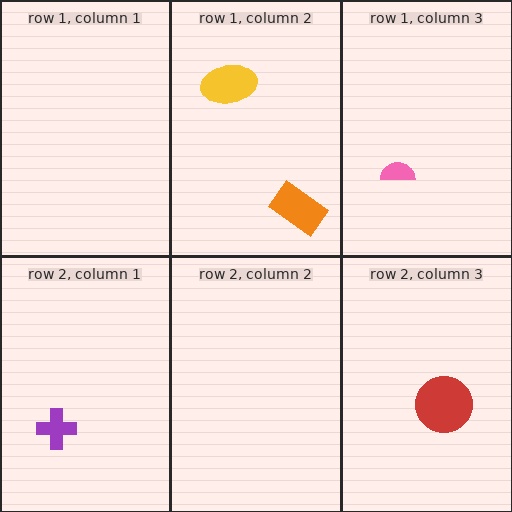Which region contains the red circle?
The row 2, column 3 region.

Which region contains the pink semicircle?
The row 1, column 3 region.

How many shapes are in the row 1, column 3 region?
1.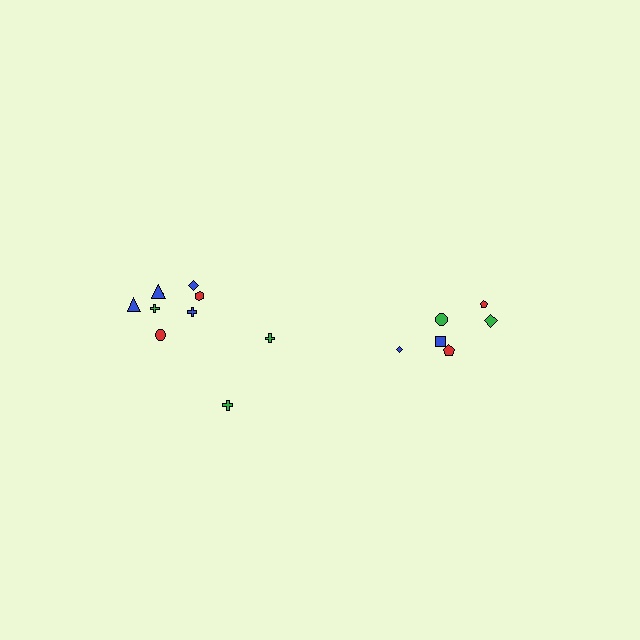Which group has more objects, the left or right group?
The left group.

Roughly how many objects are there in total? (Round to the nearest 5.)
Roughly 15 objects in total.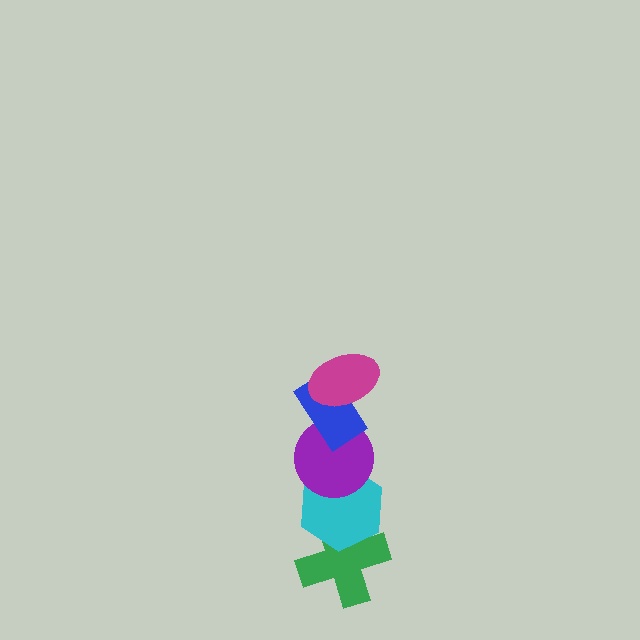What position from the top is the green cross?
The green cross is 5th from the top.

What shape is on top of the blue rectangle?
The magenta ellipse is on top of the blue rectangle.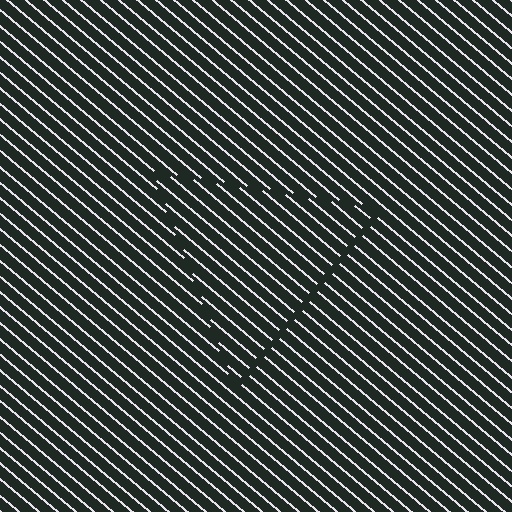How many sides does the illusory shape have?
3 sides — the line-ends trace a triangle.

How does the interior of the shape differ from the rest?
The interior of the shape contains the same grating, shifted by half a period — the contour is defined by the phase discontinuity where line-ends from the inner and outer gratings abut.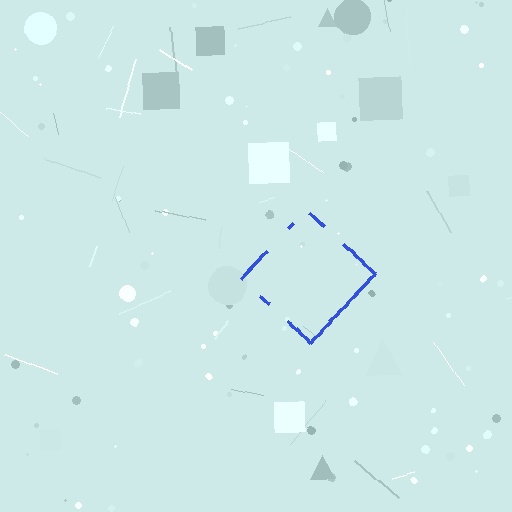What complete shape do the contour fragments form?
The contour fragments form a diamond.